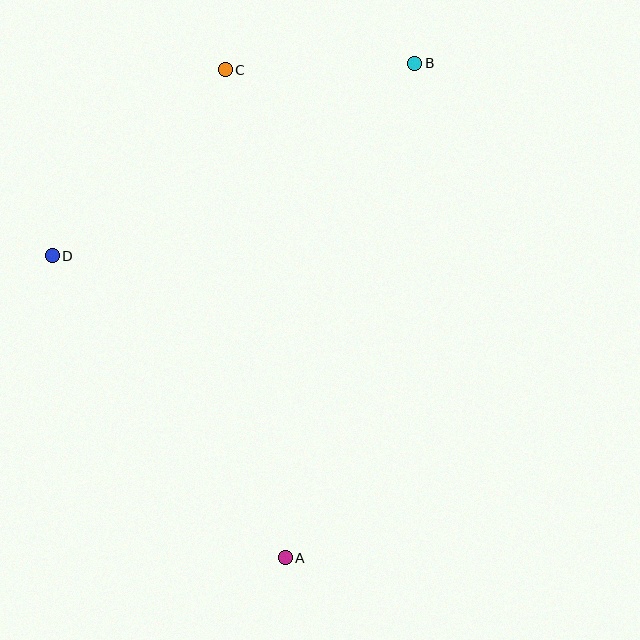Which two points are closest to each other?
Points B and C are closest to each other.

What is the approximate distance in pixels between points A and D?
The distance between A and D is approximately 381 pixels.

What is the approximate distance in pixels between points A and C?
The distance between A and C is approximately 491 pixels.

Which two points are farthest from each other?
Points A and B are farthest from each other.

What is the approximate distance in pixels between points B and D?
The distance between B and D is approximately 410 pixels.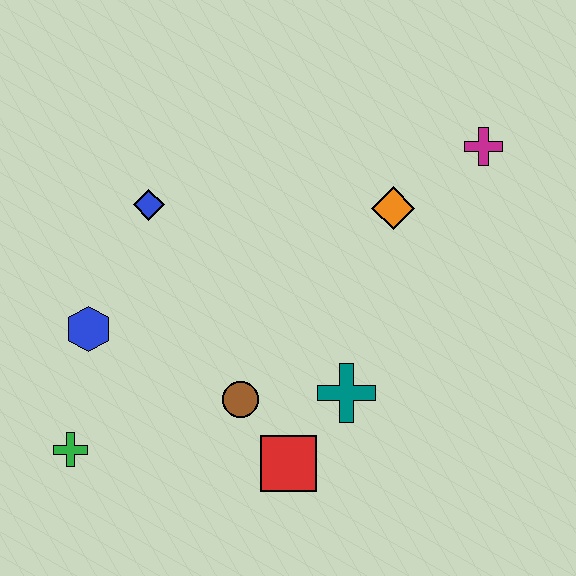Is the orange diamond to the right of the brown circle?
Yes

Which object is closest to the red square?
The brown circle is closest to the red square.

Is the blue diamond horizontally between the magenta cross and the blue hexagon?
Yes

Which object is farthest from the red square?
The magenta cross is farthest from the red square.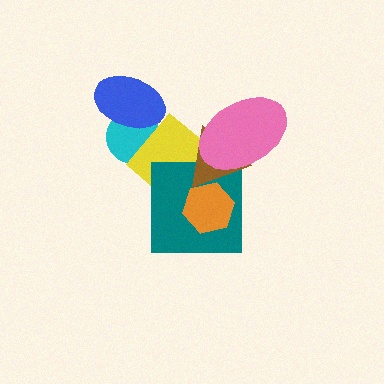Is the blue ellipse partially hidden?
No, no other shape covers it.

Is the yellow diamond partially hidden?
Yes, it is partially covered by another shape.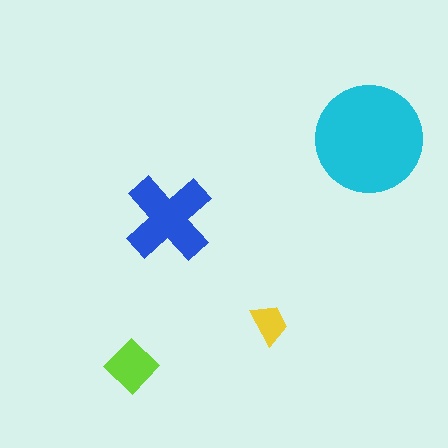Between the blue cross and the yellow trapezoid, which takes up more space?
The blue cross.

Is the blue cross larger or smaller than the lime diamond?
Larger.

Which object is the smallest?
The yellow trapezoid.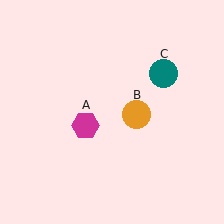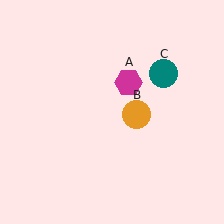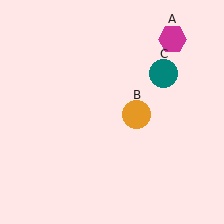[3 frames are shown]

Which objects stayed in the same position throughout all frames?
Orange circle (object B) and teal circle (object C) remained stationary.